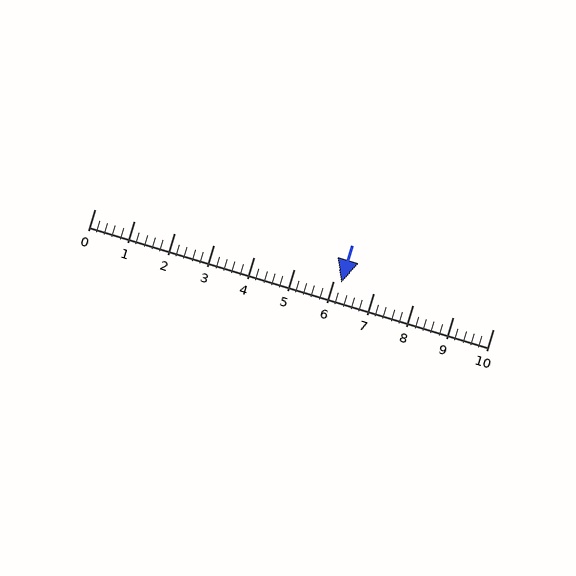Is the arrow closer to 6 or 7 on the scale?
The arrow is closer to 6.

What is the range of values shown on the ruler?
The ruler shows values from 0 to 10.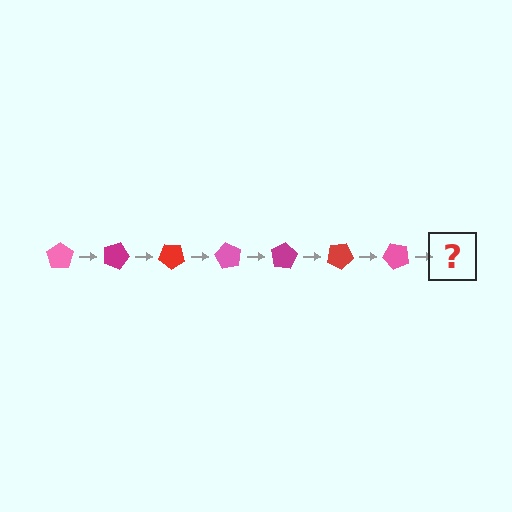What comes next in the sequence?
The next element should be a magenta pentagon, rotated 140 degrees from the start.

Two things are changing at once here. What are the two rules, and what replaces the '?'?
The two rules are that it rotates 20 degrees each step and the color cycles through pink, magenta, and red. The '?' should be a magenta pentagon, rotated 140 degrees from the start.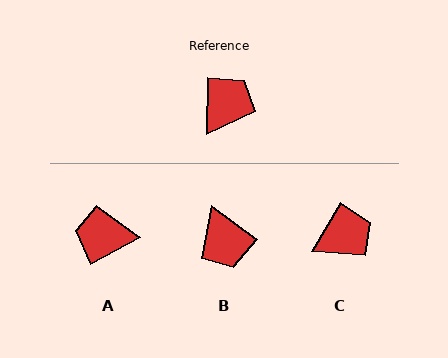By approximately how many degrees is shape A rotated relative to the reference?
Approximately 119 degrees counter-clockwise.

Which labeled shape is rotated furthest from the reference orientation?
B, about 125 degrees away.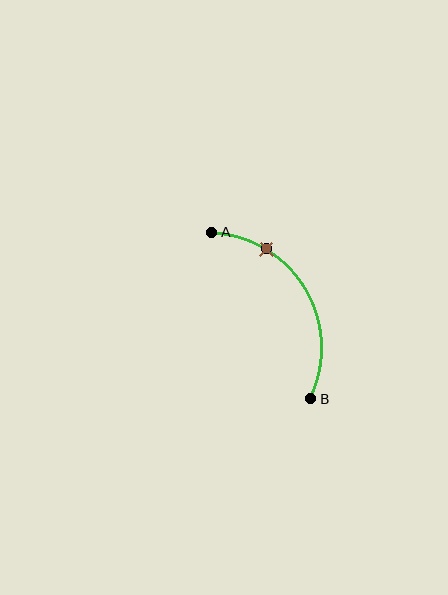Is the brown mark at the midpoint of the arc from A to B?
No. The brown mark lies on the arc but is closer to endpoint A. The arc midpoint would be at the point on the curve equidistant along the arc from both A and B.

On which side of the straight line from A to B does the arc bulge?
The arc bulges to the right of the straight line connecting A and B.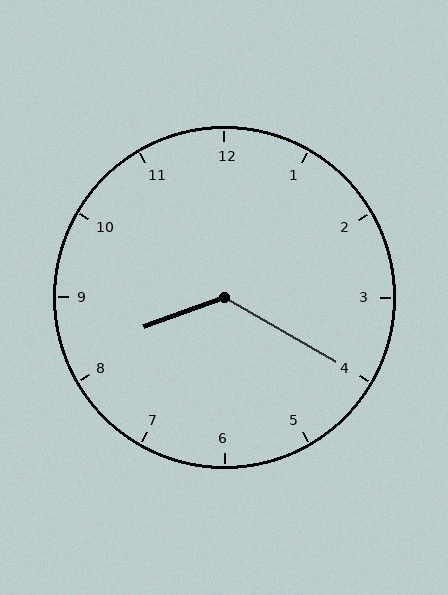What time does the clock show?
8:20.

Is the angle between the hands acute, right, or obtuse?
It is obtuse.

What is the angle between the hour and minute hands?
Approximately 130 degrees.